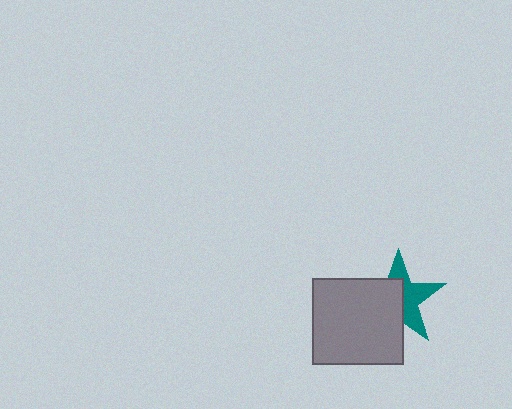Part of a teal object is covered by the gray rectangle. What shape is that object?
It is a star.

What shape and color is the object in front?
The object in front is a gray rectangle.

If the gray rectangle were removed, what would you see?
You would see the complete teal star.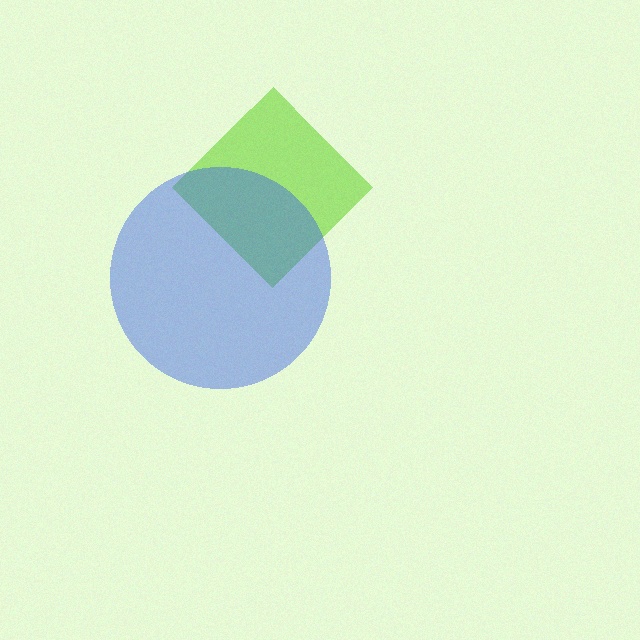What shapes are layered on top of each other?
The layered shapes are: a lime diamond, a blue circle.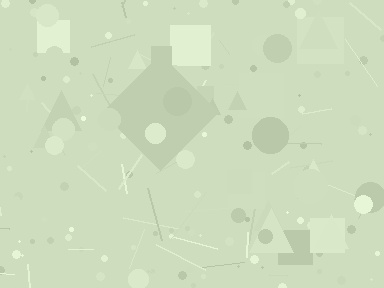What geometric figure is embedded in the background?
A diamond is embedded in the background.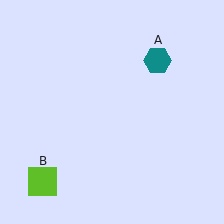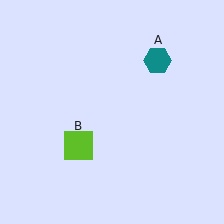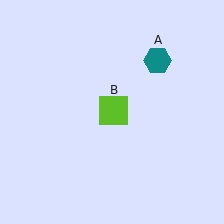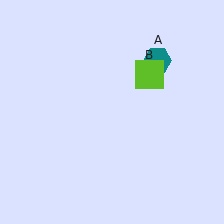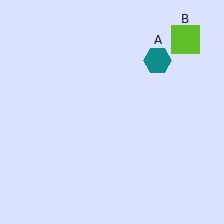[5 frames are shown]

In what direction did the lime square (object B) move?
The lime square (object B) moved up and to the right.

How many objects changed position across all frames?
1 object changed position: lime square (object B).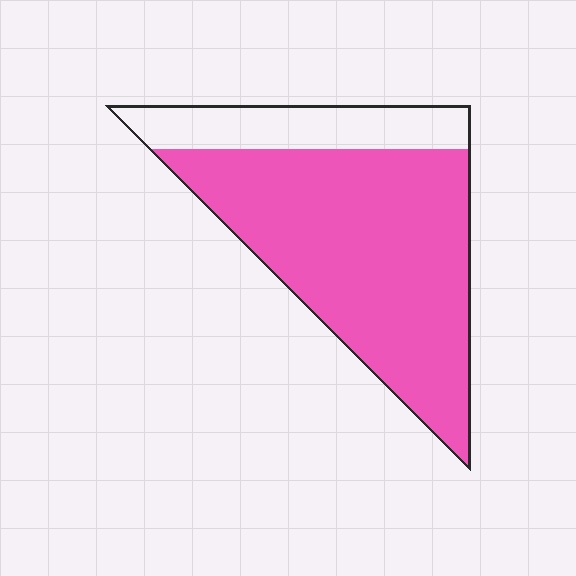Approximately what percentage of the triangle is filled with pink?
Approximately 75%.